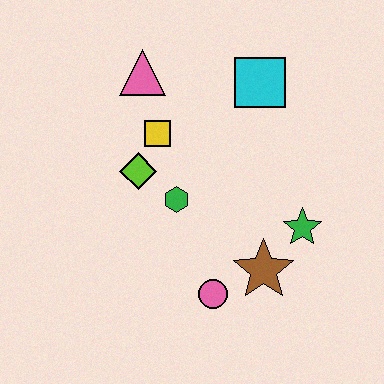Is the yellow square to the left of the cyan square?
Yes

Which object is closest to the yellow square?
The lime diamond is closest to the yellow square.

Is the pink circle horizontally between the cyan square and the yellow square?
Yes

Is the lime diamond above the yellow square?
No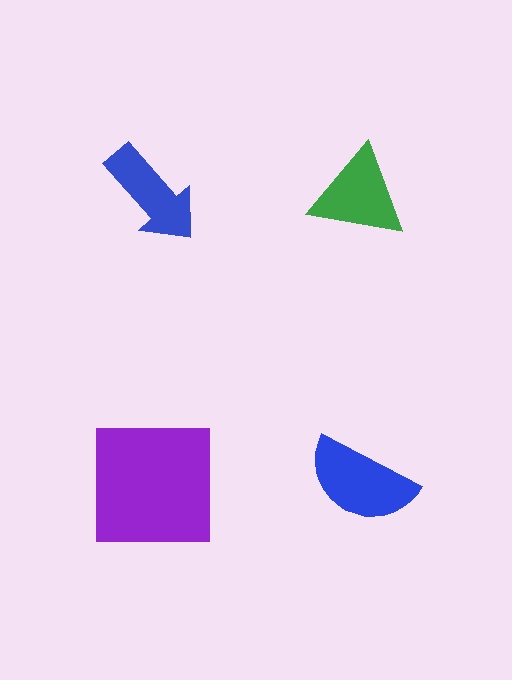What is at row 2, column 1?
A purple square.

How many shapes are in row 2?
2 shapes.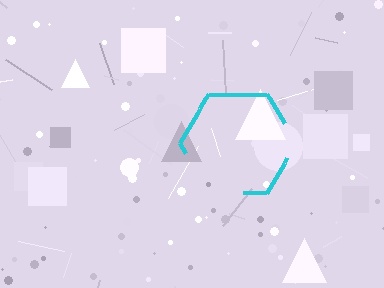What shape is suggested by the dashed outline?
The dashed outline suggests a hexagon.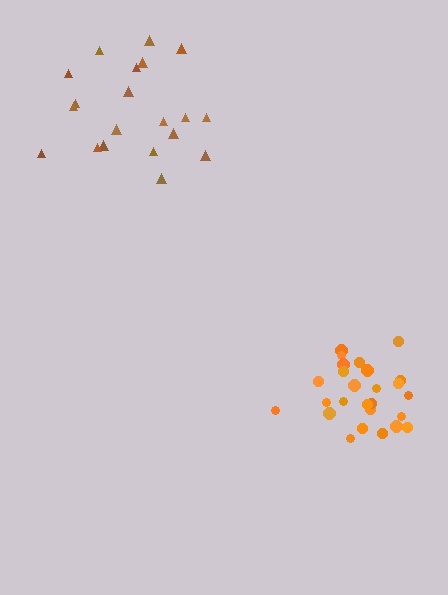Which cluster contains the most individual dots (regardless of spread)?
Orange (26).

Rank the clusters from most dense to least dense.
orange, brown.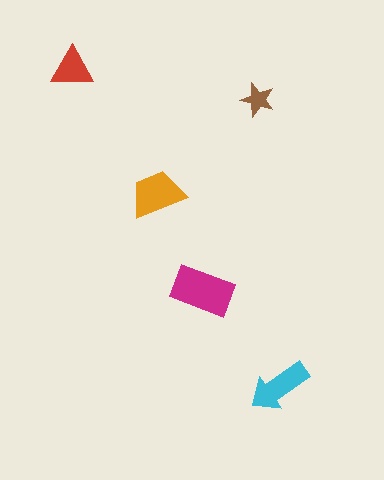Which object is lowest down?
The cyan arrow is bottommost.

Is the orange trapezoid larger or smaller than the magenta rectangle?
Smaller.